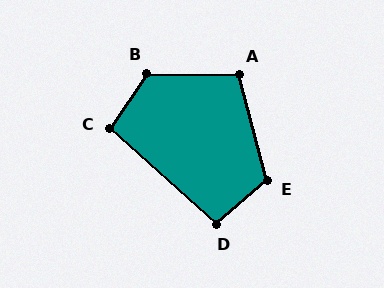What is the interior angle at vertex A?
Approximately 106 degrees (obtuse).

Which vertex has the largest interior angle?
B, at approximately 123 degrees.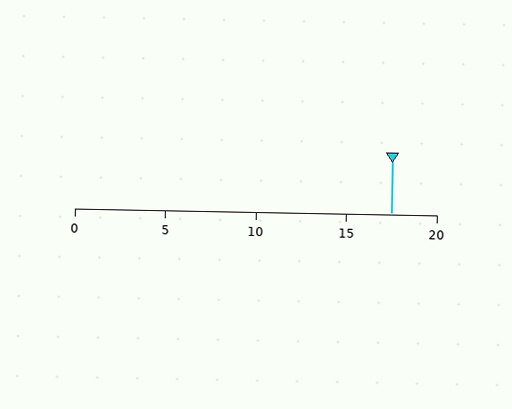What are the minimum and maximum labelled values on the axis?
The axis runs from 0 to 20.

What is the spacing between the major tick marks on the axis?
The major ticks are spaced 5 apart.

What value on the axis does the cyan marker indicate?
The marker indicates approximately 17.5.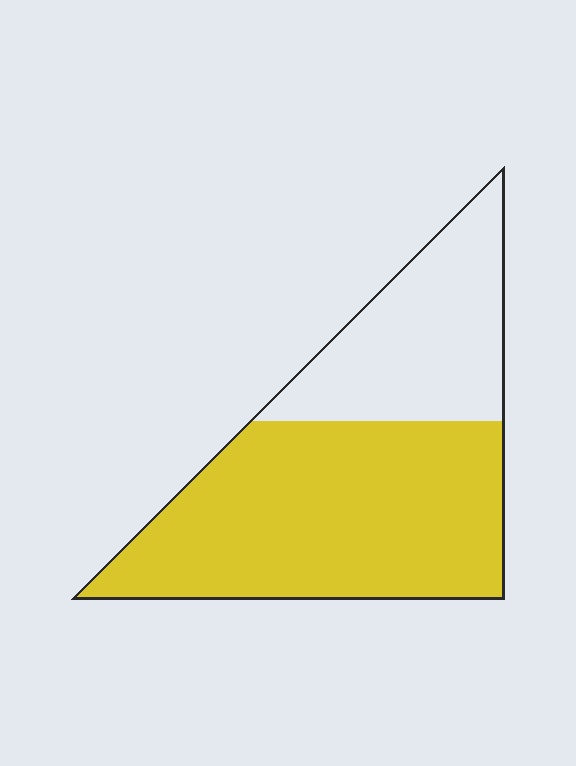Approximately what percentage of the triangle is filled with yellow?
Approximately 65%.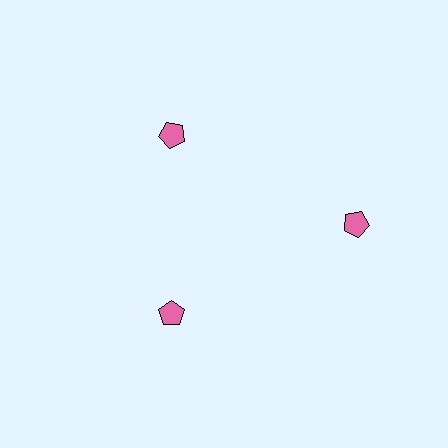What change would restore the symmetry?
The symmetry would be restored by moving it inward, back onto the ring so that all 3 pentagons sit at equal angles and equal distance from the center.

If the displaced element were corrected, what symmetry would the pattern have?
It would have 3-fold rotational symmetry — the pattern would map onto itself every 120 degrees.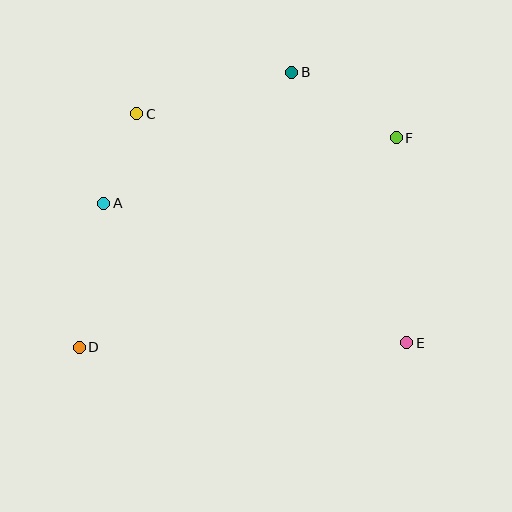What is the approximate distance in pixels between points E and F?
The distance between E and F is approximately 205 pixels.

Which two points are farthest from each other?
Points D and F are farthest from each other.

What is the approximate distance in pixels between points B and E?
The distance between B and E is approximately 294 pixels.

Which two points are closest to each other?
Points A and C are closest to each other.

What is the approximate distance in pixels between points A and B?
The distance between A and B is approximately 229 pixels.